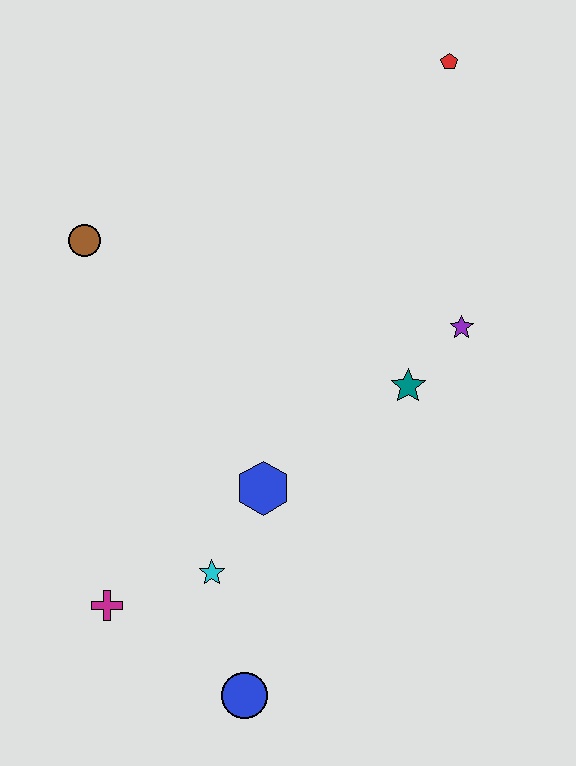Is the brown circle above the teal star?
Yes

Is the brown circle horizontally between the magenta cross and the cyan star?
No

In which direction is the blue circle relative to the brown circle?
The blue circle is below the brown circle.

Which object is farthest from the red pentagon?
The blue circle is farthest from the red pentagon.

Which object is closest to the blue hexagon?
The cyan star is closest to the blue hexagon.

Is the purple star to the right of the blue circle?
Yes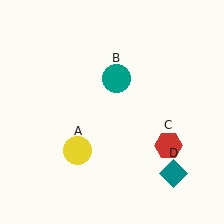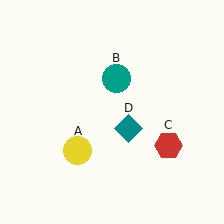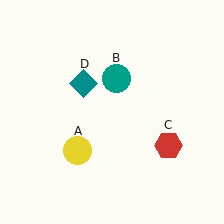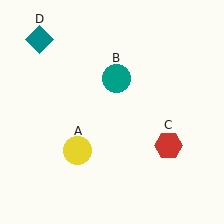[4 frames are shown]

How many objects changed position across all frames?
1 object changed position: teal diamond (object D).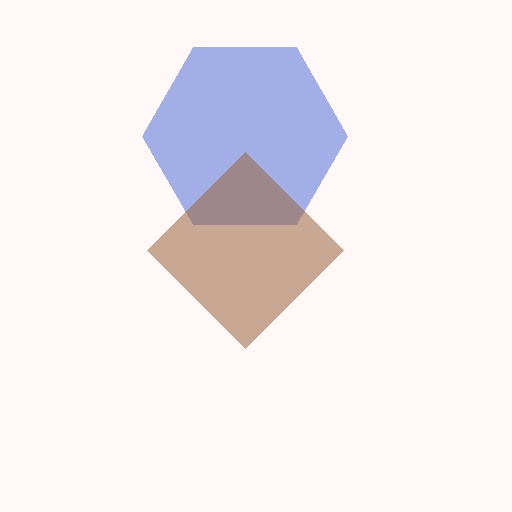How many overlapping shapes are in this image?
There are 2 overlapping shapes in the image.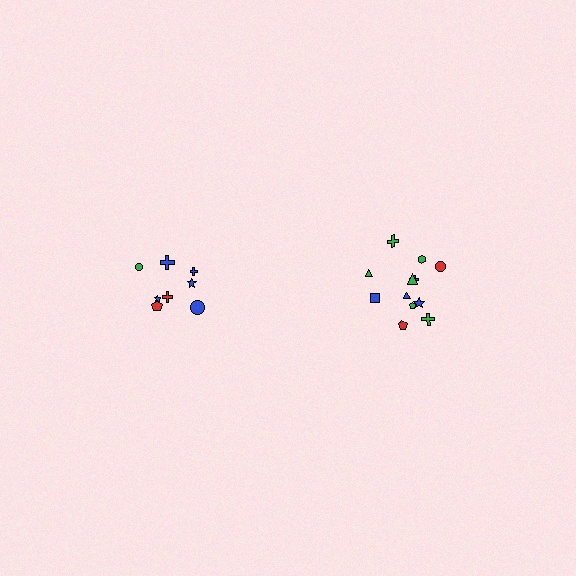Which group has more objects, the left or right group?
The right group.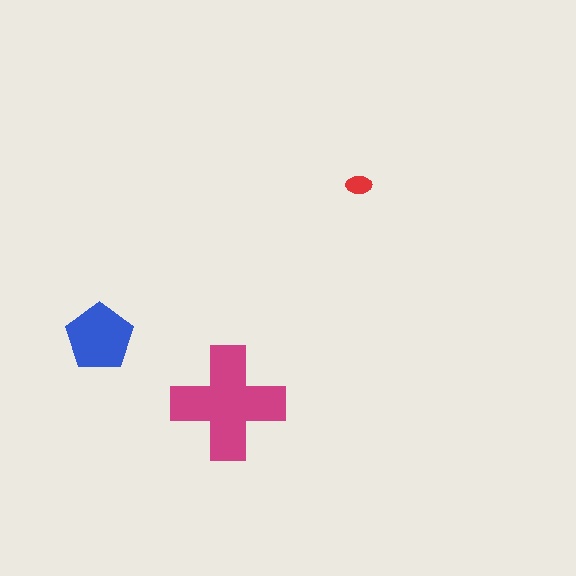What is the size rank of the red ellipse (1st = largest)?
3rd.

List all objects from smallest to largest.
The red ellipse, the blue pentagon, the magenta cross.